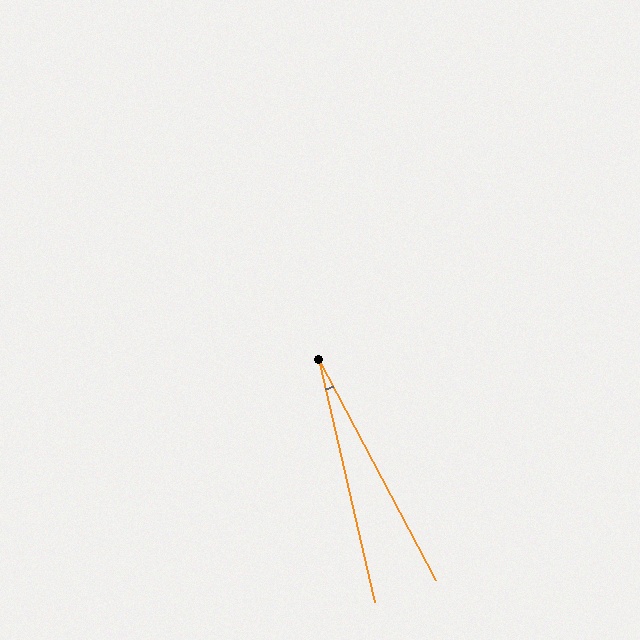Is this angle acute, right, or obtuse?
It is acute.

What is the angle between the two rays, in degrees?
Approximately 15 degrees.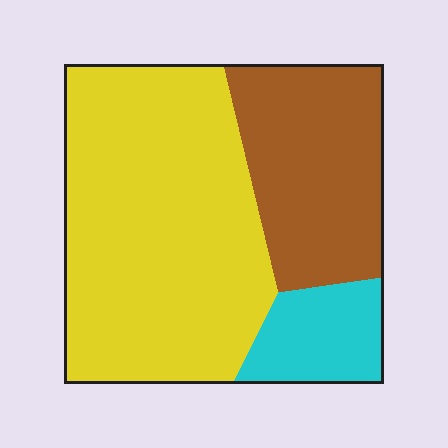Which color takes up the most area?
Yellow, at roughly 60%.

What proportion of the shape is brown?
Brown covers about 30% of the shape.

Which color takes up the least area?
Cyan, at roughly 10%.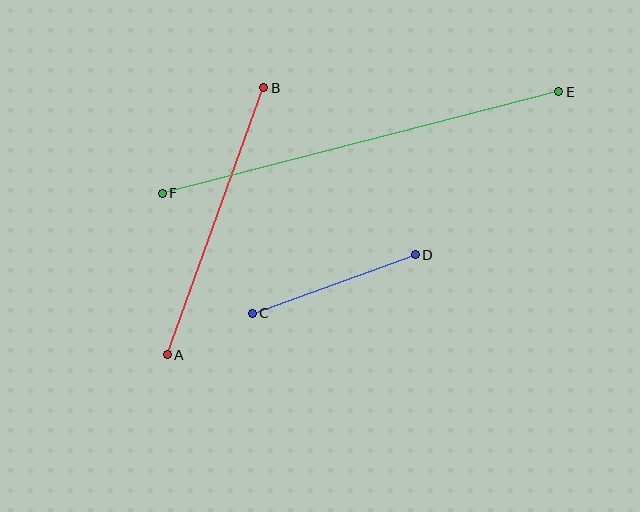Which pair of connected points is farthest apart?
Points E and F are farthest apart.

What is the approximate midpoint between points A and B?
The midpoint is at approximately (215, 221) pixels.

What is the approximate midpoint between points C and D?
The midpoint is at approximately (334, 284) pixels.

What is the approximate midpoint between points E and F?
The midpoint is at approximately (360, 143) pixels.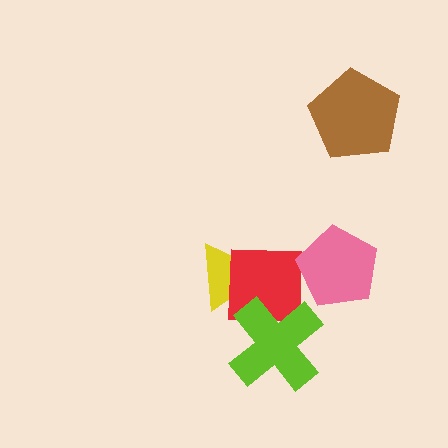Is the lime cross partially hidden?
No, no other shape covers it.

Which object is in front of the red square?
The lime cross is in front of the red square.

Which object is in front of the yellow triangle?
The red square is in front of the yellow triangle.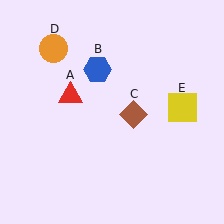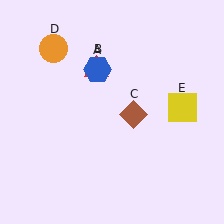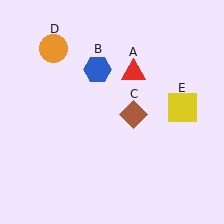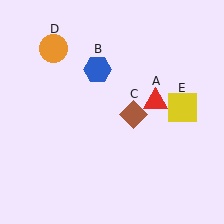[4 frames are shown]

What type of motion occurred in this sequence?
The red triangle (object A) rotated clockwise around the center of the scene.